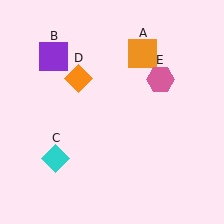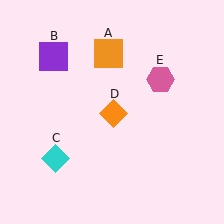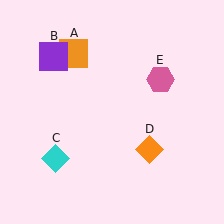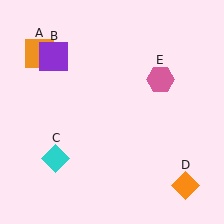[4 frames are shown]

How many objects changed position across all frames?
2 objects changed position: orange square (object A), orange diamond (object D).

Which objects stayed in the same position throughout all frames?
Purple square (object B) and cyan diamond (object C) and pink hexagon (object E) remained stationary.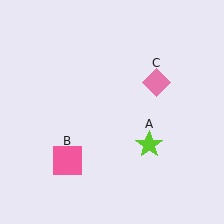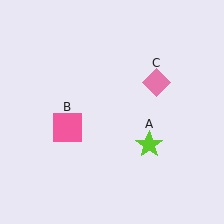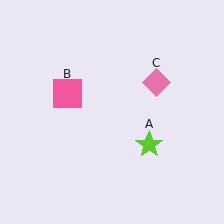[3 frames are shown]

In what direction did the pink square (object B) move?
The pink square (object B) moved up.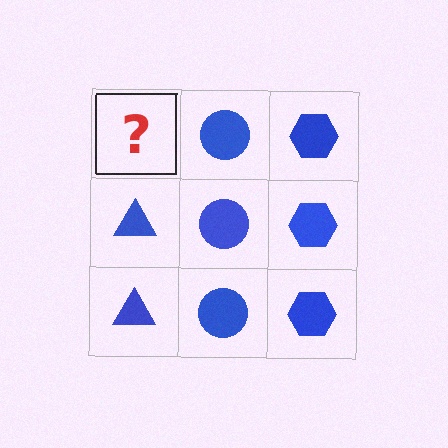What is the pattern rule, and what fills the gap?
The rule is that each column has a consistent shape. The gap should be filled with a blue triangle.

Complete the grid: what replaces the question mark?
The question mark should be replaced with a blue triangle.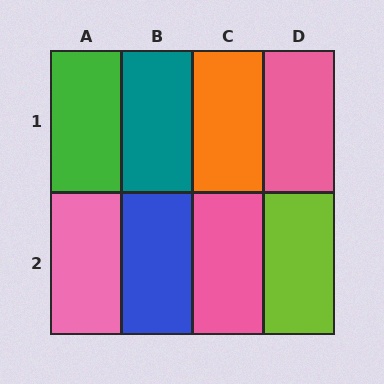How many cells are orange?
1 cell is orange.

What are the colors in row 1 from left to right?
Green, teal, orange, pink.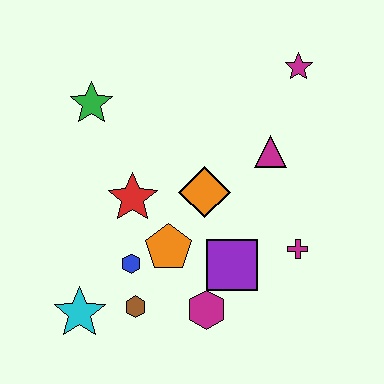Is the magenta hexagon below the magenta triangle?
Yes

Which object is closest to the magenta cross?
The purple square is closest to the magenta cross.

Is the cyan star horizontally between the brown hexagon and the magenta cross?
No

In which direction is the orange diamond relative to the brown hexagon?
The orange diamond is above the brown hexagon.